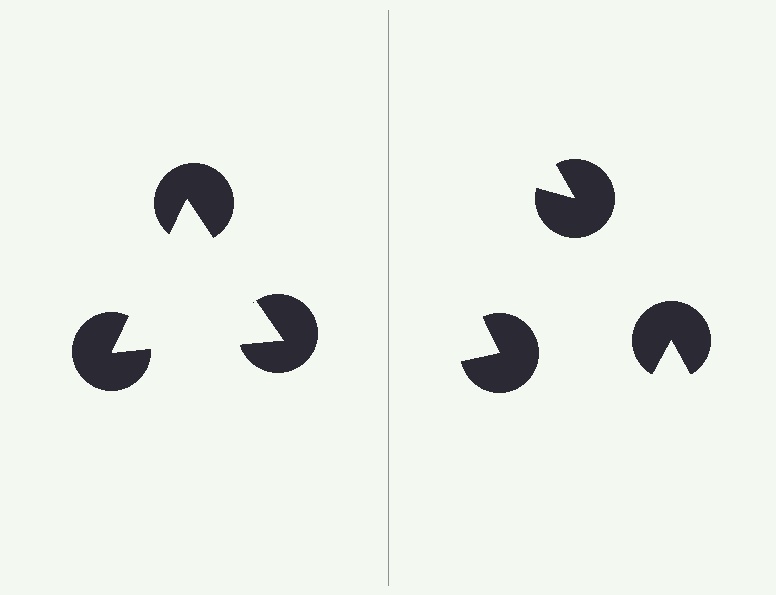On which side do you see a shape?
An illusory triangle appears on the left side. On the right side the wedge cuts are rotated, so no coherent shape forms.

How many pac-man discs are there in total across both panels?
6 — 3 on each side.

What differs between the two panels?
The pac-man discs are positioned identically on both sides; only the wedge orientations differ. On the left they align to a triangle; on the right they are misaligned.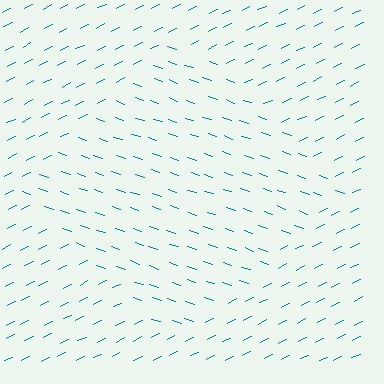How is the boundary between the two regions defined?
The boundary is defined purely by a change in line orientation (approximately 45 degrees difference). All lines are the same color and thickness.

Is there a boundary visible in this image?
Yes, there is a texture boundary formed by a change in line orientation.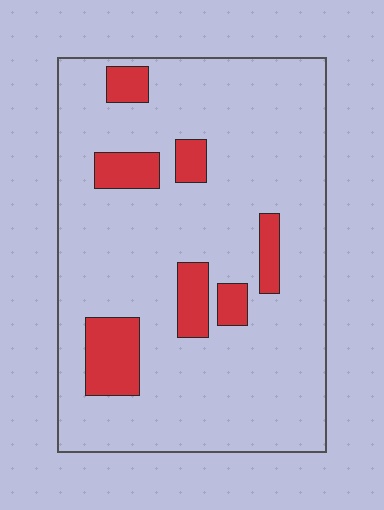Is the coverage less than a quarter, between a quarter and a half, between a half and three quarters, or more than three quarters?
Less than a quarter.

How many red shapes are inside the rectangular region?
7.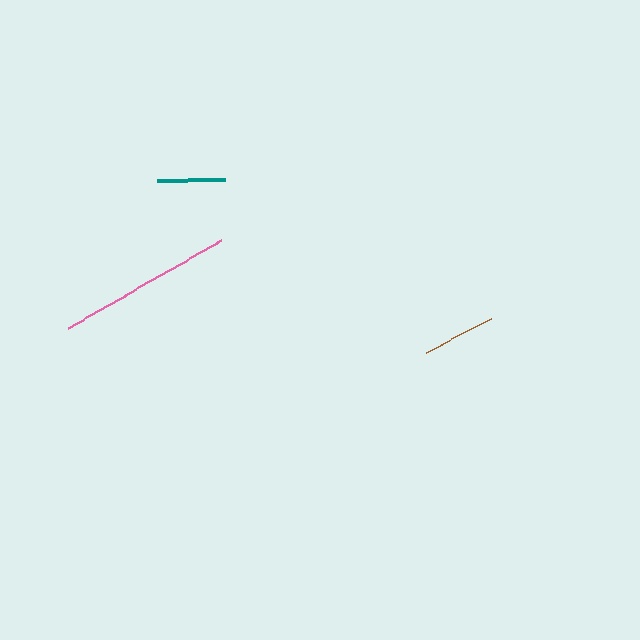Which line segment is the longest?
The pink line is the longest at approximately 177 pixels.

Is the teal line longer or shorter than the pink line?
The pink line is longer than the teal line.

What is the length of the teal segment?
The teal segment is approximately 69 pixels long.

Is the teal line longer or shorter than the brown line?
The brown line is longer than the teal line.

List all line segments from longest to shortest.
From longest to shortest: pink, brown, teal.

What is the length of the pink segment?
The pink segment is approximately 177 pixels long.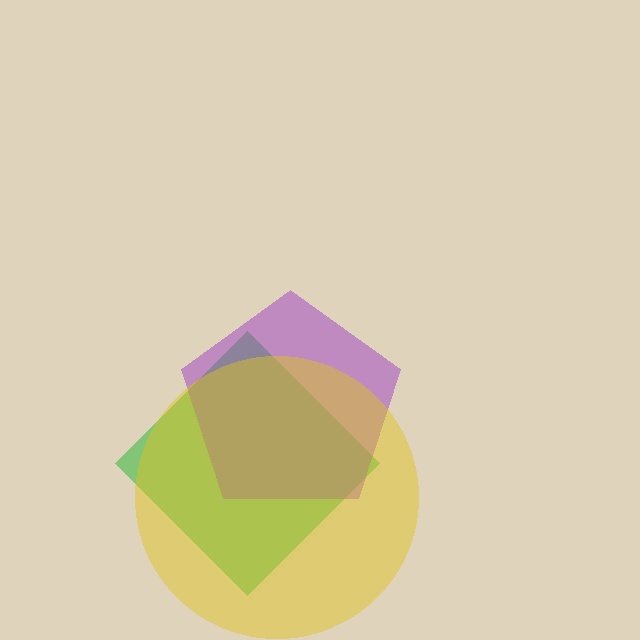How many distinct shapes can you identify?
There are 3 distinct shapes: a green diamond, a purple pentagon, a yellow circle.